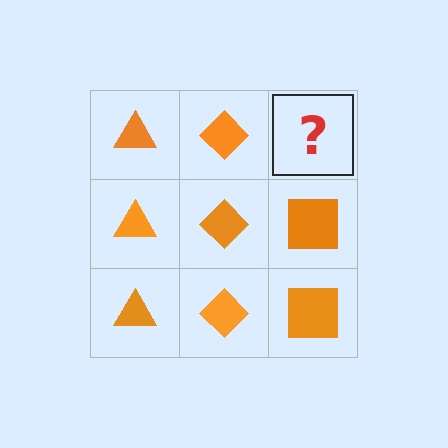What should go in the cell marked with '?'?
The missing cell should contain an orange square.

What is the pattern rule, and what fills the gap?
The rule is that each column has a consistent shape. The gap should be filled with an orange square.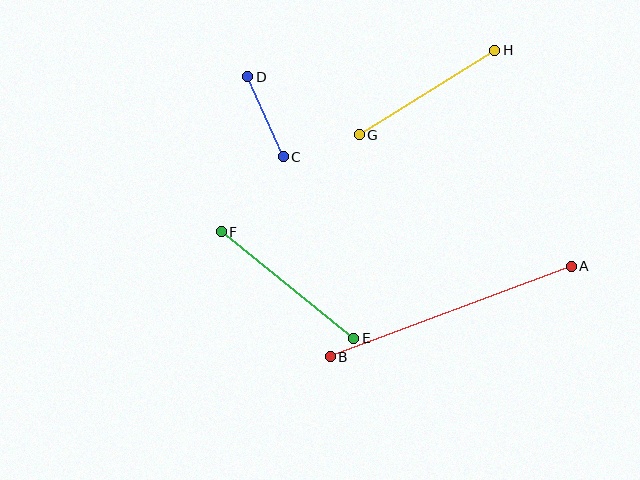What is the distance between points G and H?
The distance is approximately 159 pixels.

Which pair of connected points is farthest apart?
Points A and B are farthest apart.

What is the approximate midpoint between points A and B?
The midpoint is at approximately (451, 312) pixels.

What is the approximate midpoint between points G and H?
The midpoint is at approximately (427, 93) pixels.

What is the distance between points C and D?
The distance is approximately 88 pixels.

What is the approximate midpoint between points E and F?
The midpoint is at approximately (288, 285) pixels.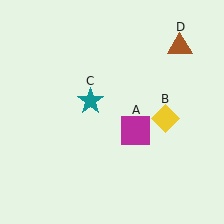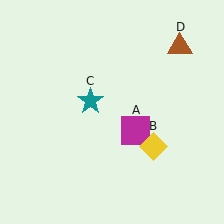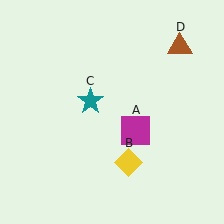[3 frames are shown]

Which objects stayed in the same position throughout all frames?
Magenta square (object A) and teal star (object C) and brown triangle (object D) remained stationary.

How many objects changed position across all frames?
1 object changed position: yellow diamond (object B).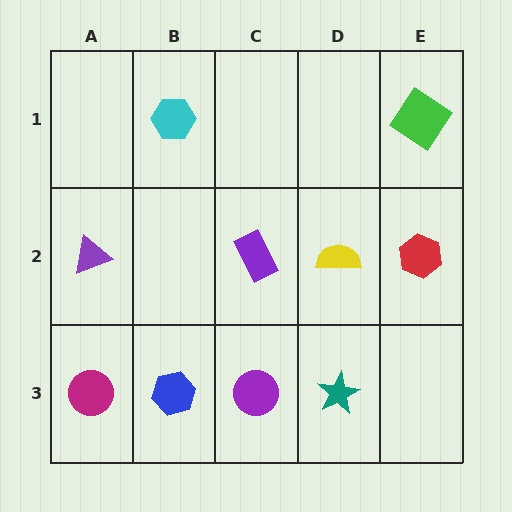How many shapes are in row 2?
4 shapes.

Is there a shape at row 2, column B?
No, that cell is empty.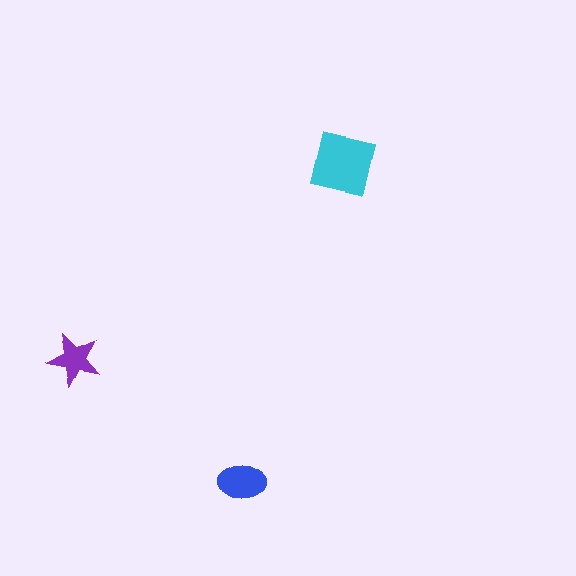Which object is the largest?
The cyan square.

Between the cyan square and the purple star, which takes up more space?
The cyan square.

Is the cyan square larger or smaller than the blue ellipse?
Larger.